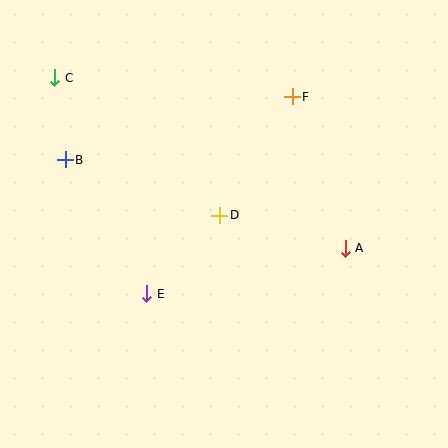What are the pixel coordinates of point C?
Point C is at (55, 78).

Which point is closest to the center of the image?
Point D at (220, 215) is closest to the center.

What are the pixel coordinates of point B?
Point B is at (65, 160).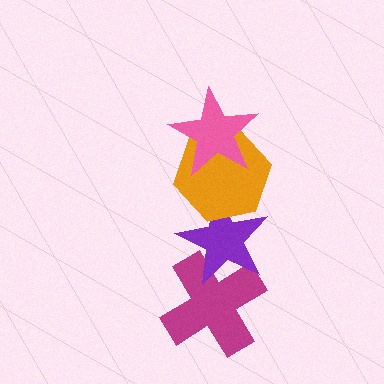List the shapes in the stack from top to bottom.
From top to bottom: the pink star, the orange hexagon, the purple star, the magenta cross.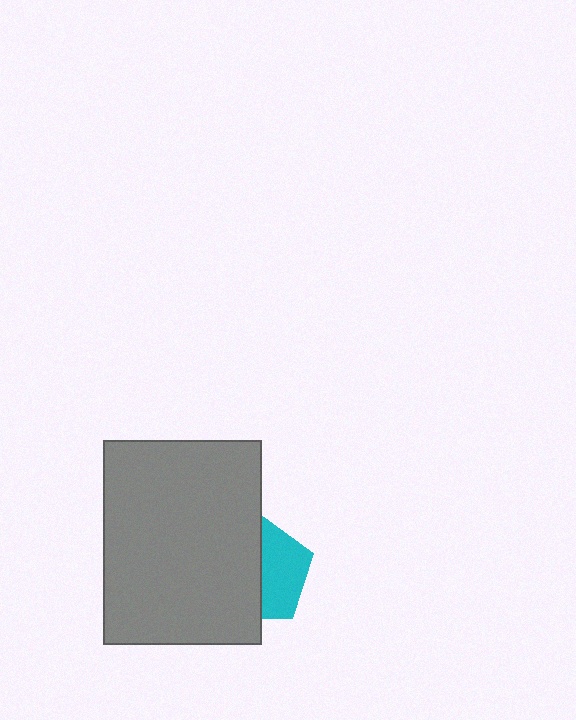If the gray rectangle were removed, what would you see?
You would see the complete cyan pentagon.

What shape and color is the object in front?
The object in front is a gray rectangle.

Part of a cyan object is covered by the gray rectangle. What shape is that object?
It is a pentagon.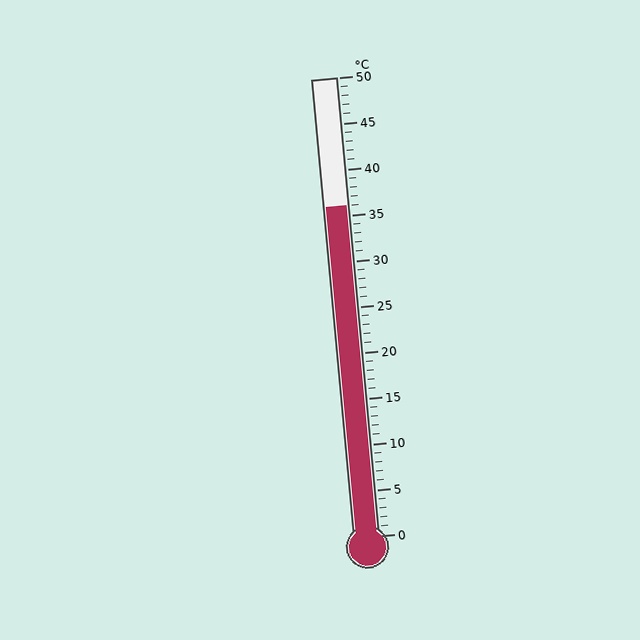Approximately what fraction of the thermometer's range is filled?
The thermometer is filled to approximately 70% of its range.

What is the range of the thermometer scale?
The thermometer scale ranges from 0°C to 50°C.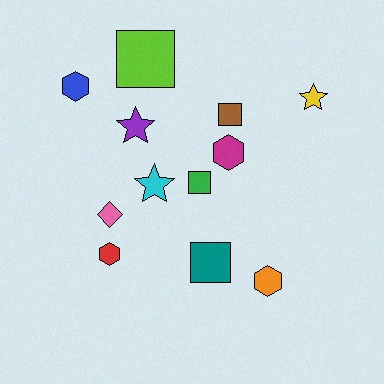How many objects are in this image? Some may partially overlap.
There are 12 objects.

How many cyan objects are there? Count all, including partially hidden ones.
There is 1 cyan object.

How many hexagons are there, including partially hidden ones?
There are 4 hexagons.